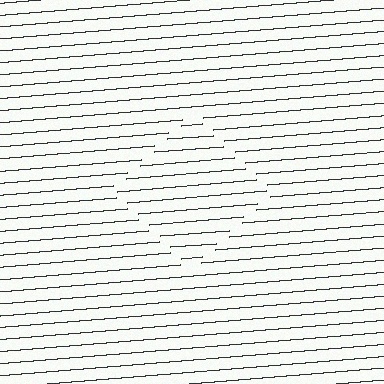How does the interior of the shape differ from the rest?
The interior of the shape contains the same grating, shifted by half a period — the contour is defined by the phase discontinuity where line-ends from the inner and outer gratings abut.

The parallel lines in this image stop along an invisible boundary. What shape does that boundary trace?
An illusory square. The interior of the shape contains the same grating, shifted by half a period — the contour is defined by the phase discontinuity where line-ends from the inner and outer gratings abut.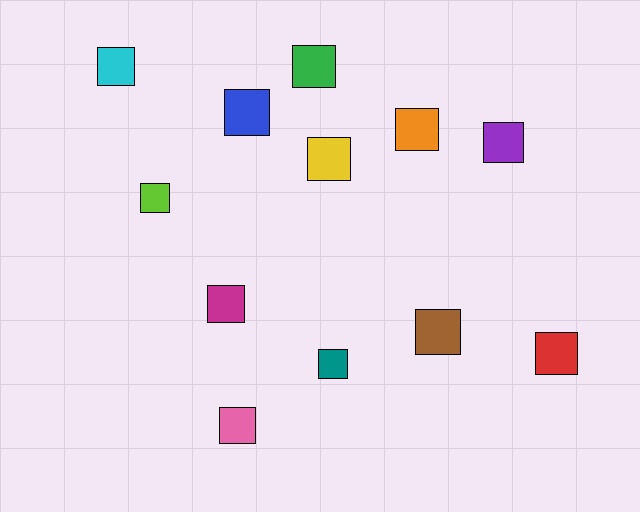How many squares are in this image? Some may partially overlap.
There are 12 squares.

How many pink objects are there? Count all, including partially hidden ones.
There is 1 pink object.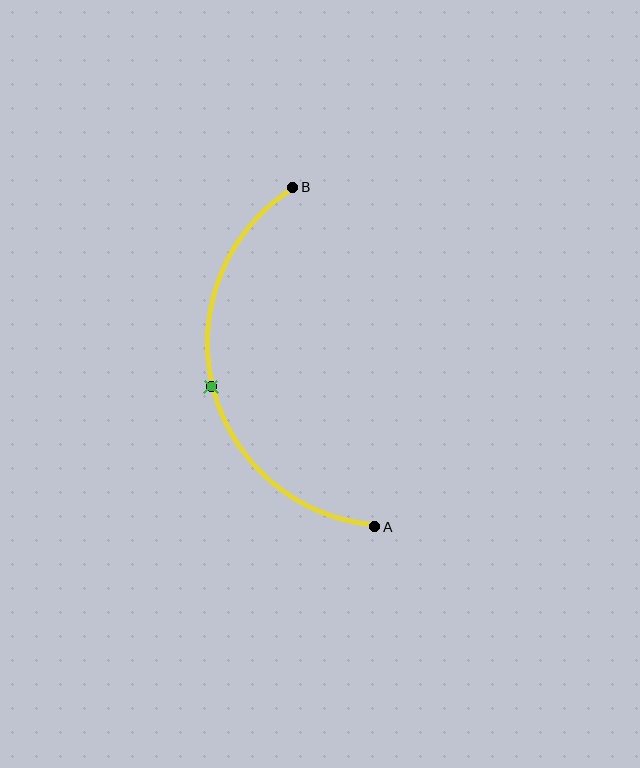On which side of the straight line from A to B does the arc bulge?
The arc bulges to the left of the straight line connecting A and B.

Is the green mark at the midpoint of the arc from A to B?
Yes. The green mark lies on the arc at equal arc-length from both A and B — it is the arc midpoint.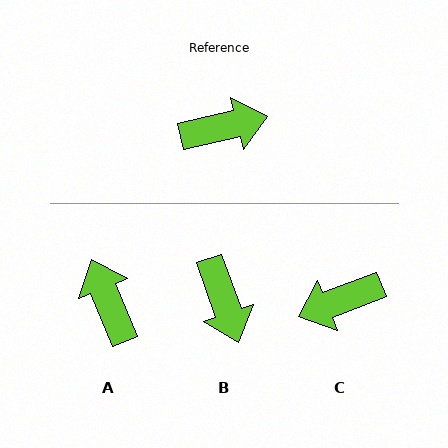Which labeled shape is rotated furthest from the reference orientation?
C, about 172 degrees away.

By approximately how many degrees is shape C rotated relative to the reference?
Approximately 172 degrees clockwise.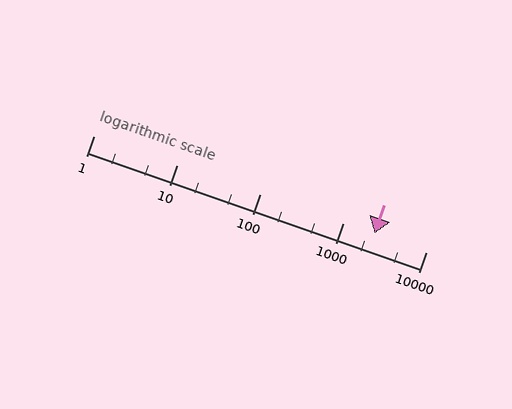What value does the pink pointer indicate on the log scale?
The pointer indicates approximately 2400.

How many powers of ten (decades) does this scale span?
The scale spans 4 decades, from 1 to 10000.